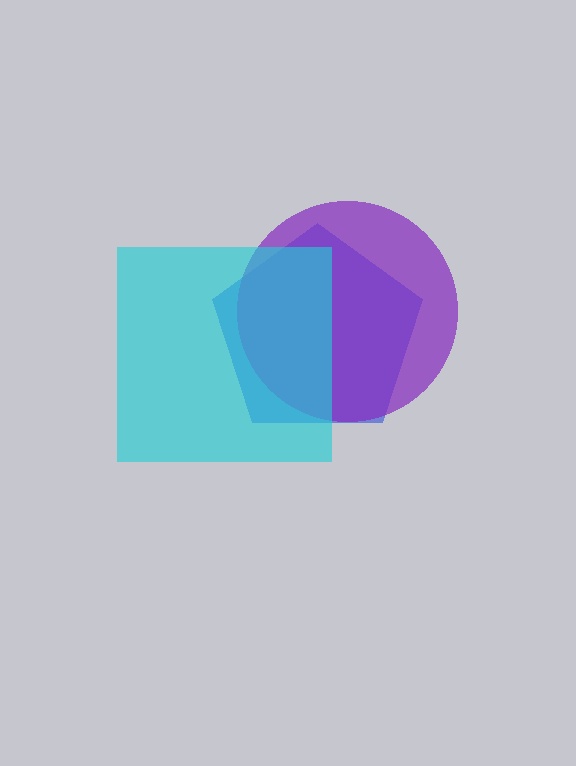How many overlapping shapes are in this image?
There are 3 overlapping shapes in the image.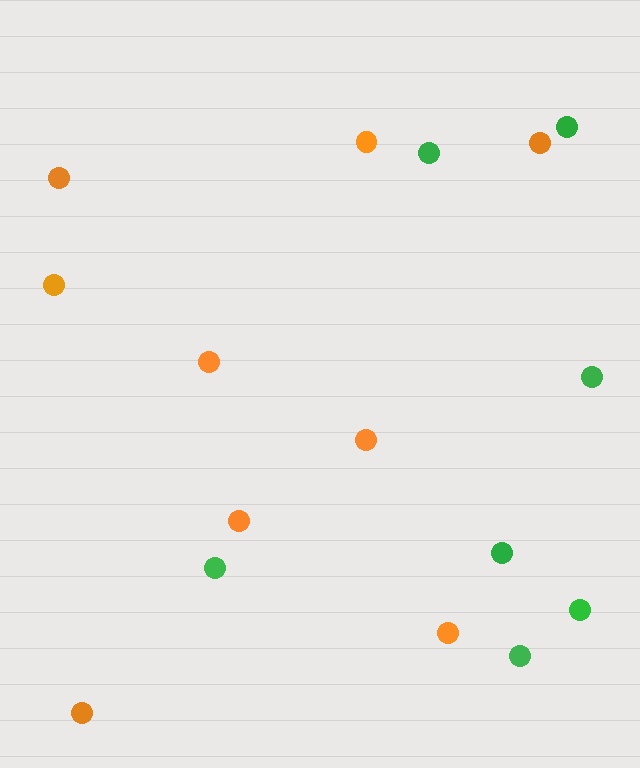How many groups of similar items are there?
There are 2 groups: one group of orange circles (9) and one group of green circles (7).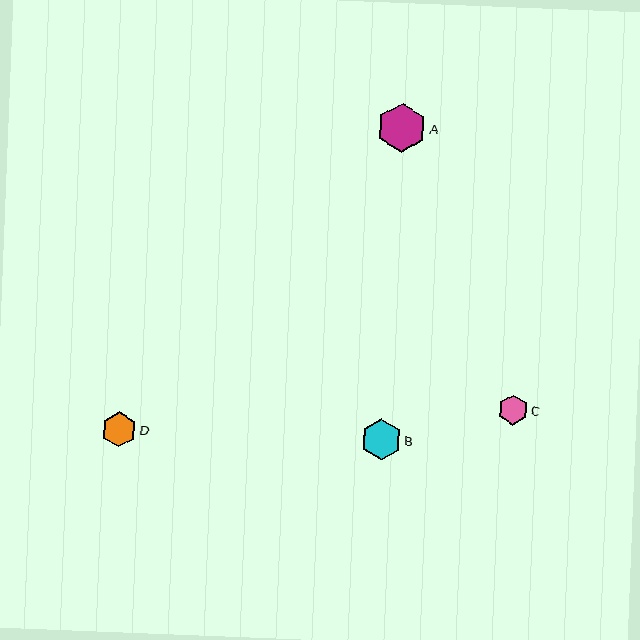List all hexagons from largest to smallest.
From largest to smallest: A, B, D, C.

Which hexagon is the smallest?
Hexagon C is the smallest with a size of approximately 30 pixels.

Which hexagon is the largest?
Hexagon A is the largest with a size of approximately 49 pixels.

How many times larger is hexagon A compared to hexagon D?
Hexagon A is approximately 1.4 times the size of hexagon D.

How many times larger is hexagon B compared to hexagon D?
Hexagon B is approximately 1.2 times the size of hexagon D.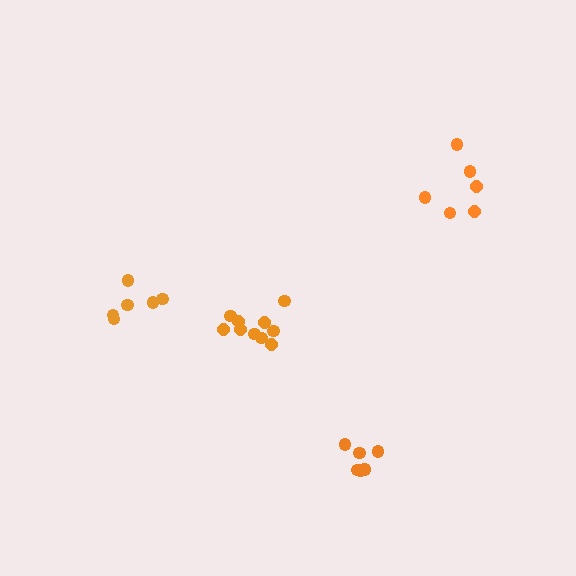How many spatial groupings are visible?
There are 4 spatial groupings.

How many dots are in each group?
Group 1: 6 dots, Group 2: 7 dots, Group 3: 10 dots, Group 4: 6 dots (29 total).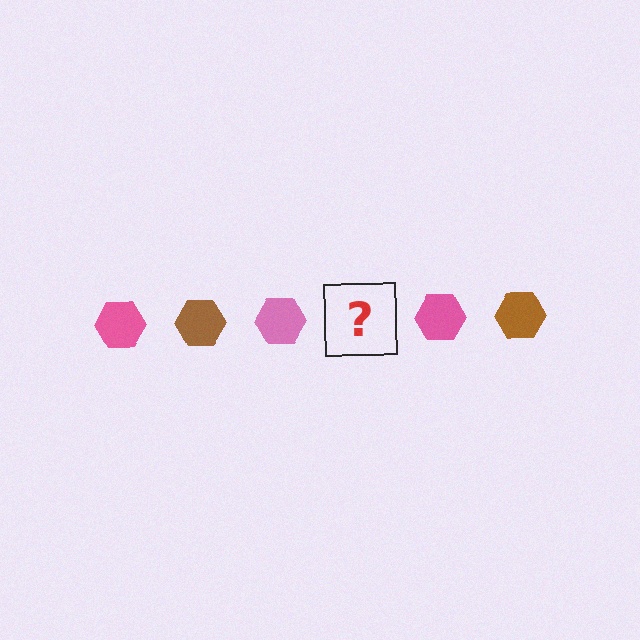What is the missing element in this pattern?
The missing element is a brown hexagon.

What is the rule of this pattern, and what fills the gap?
The rule is that the pattern cycles through pink, brown hexagons. The gap should be filled with a brown hexagon.